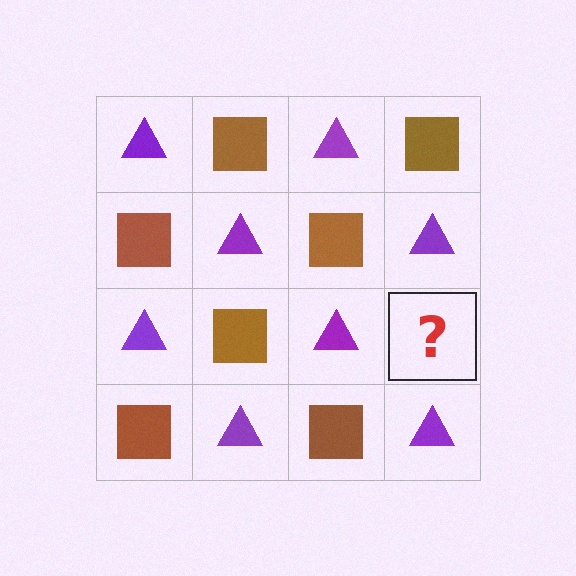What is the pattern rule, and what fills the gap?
The rule is that it alternates purple triangle and brown square in a checkerboard pattern. The gap should be filled with a brown square.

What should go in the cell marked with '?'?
The missing cell should contain a brown square.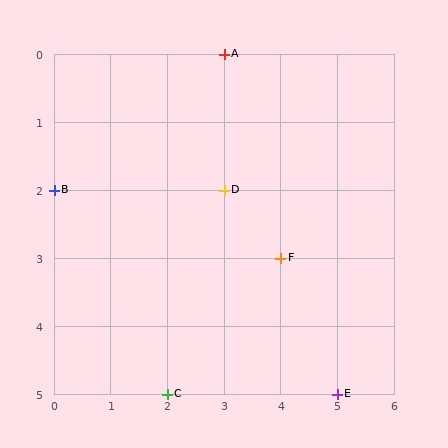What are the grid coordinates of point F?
Point F is at grid coordinates (4, 3).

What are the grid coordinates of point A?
Point A is at grid coordinates (3, 0).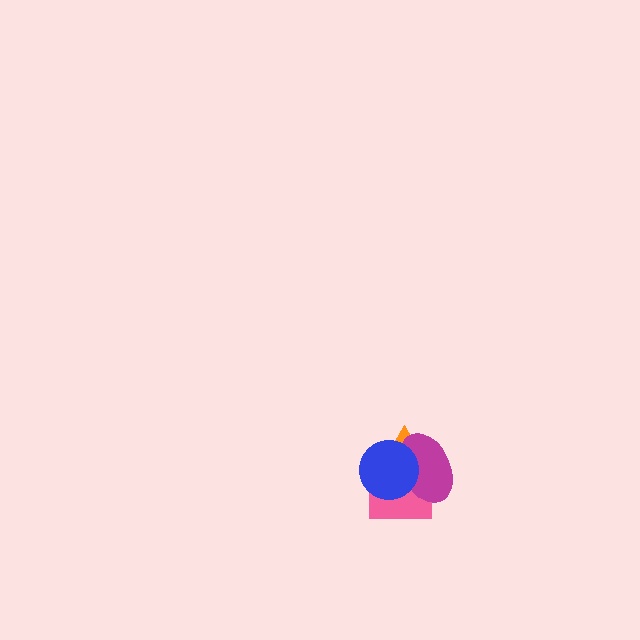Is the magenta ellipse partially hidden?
Yes, it is partially covered by another shape.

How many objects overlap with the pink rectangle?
3 objects overlap with the pink rectangle.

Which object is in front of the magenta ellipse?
The blue circle is in front of the magenta ellipse.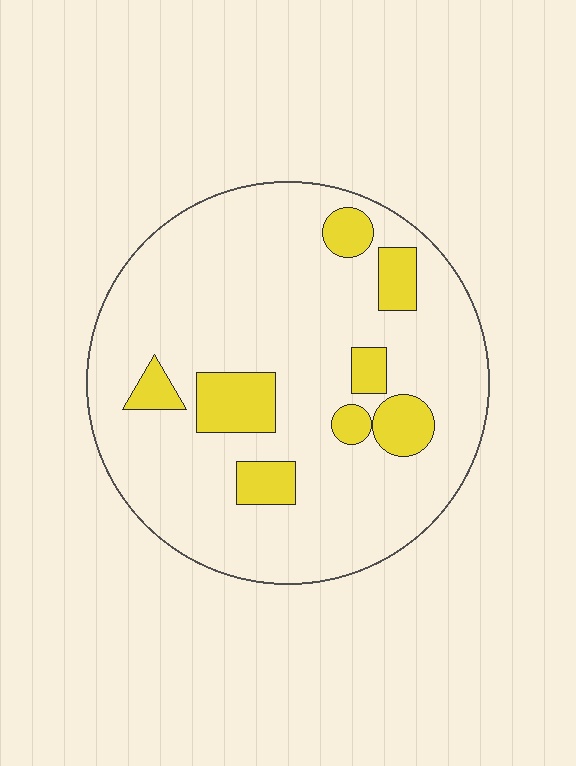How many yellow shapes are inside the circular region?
8.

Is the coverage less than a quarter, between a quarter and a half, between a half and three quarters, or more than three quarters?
Less than a quarter.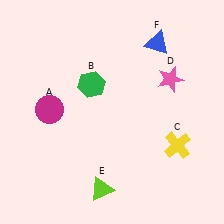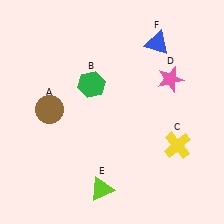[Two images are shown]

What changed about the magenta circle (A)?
In Image 1, A is magenta. In Image 2, it changed to brown.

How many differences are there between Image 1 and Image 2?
There is 1 difference between the two images.